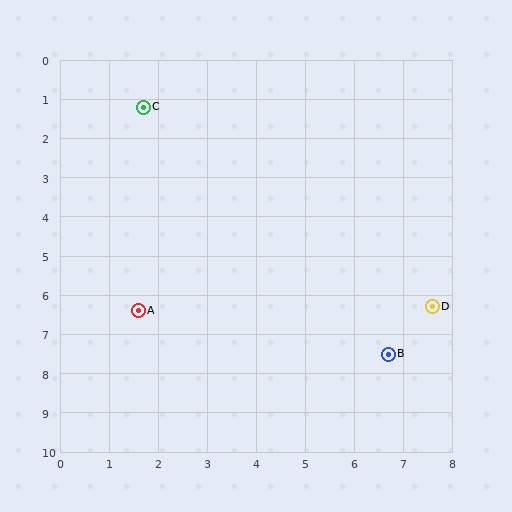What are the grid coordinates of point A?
Point A is at approximately (1.6, 6.4).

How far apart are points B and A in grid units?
Points B and A are about 5.2 grid units apart.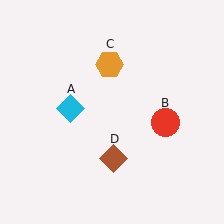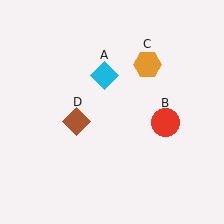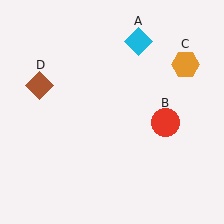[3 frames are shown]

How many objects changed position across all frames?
3 objects changed position: cyan diamond (object A), orange hexagon (object C), brown diamond (object D).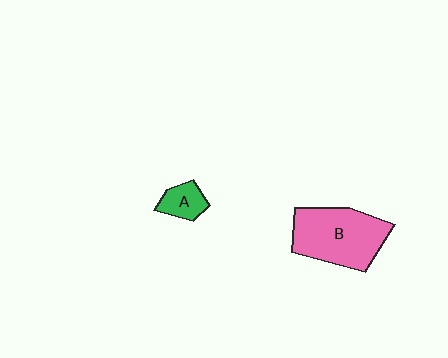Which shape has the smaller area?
Shape A (green).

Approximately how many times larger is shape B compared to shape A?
Approximately 3.4 times.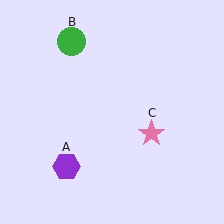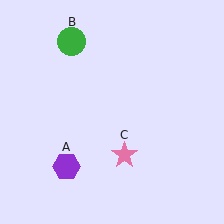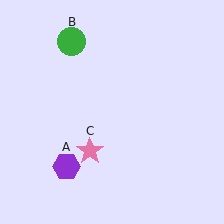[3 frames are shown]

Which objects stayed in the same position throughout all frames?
Purple hexagon (object A) and green circle (object B) remained stationary.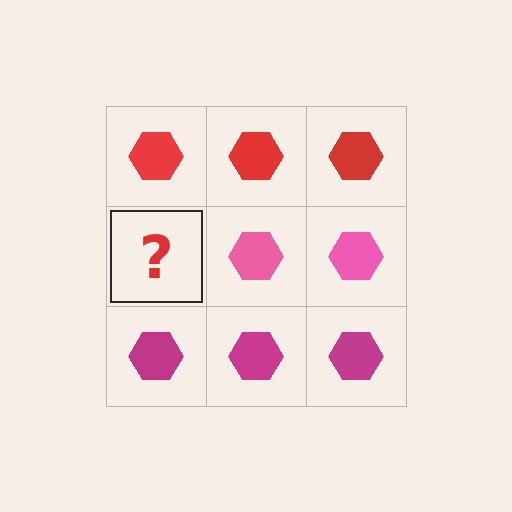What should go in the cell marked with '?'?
The missing cell should contain a pink hexagon.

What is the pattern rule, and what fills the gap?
The rule is that each row has a consistent color. The gap should be filled with a pink hexagon.